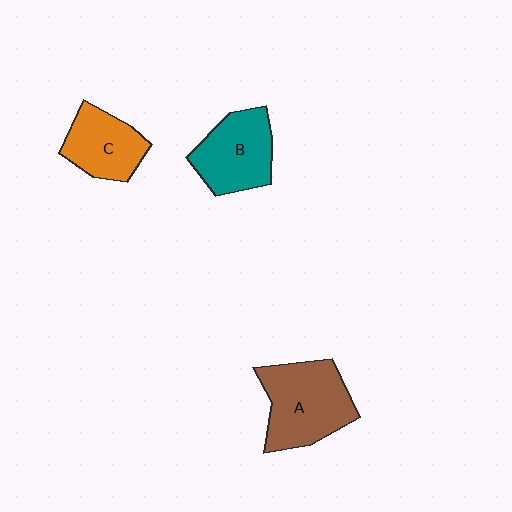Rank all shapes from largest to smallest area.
From largest to smallest: A (brown), B (teal), C (orange).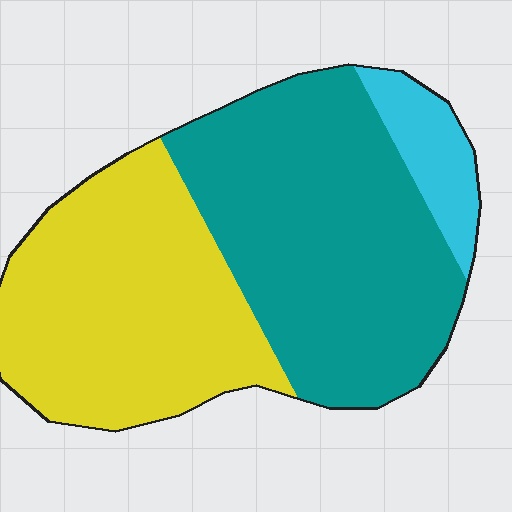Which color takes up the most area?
Teal, at roughly 50%.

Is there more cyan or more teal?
Teal.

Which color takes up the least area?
Cyan, at roughly 10%.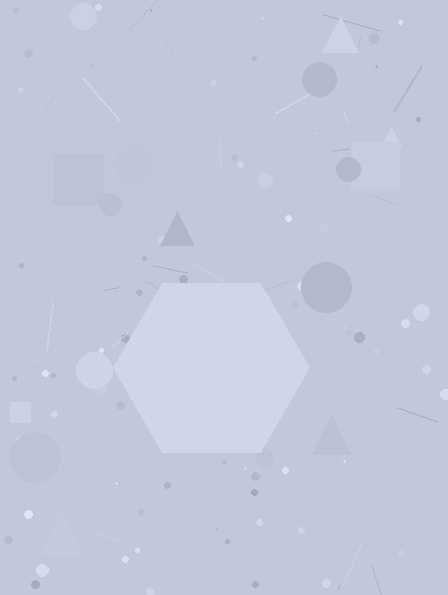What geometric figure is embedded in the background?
A hexagon is embedded in the background.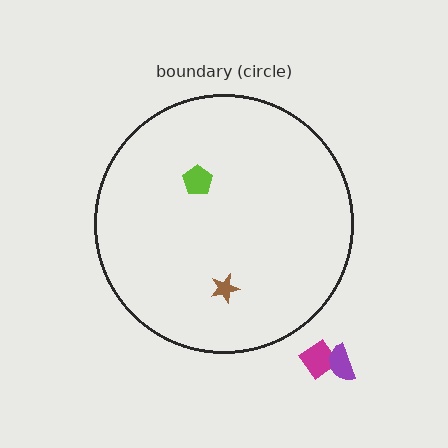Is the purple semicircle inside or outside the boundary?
Outside.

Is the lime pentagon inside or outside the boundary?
Inside.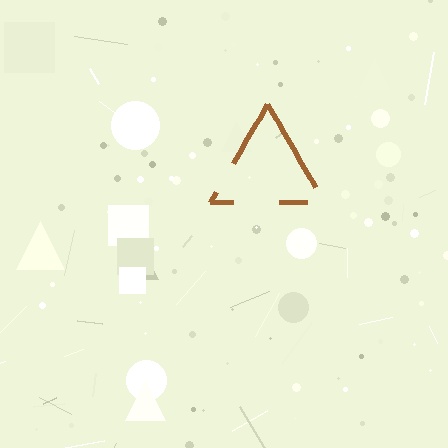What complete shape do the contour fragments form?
The contour fragments form a triangle.